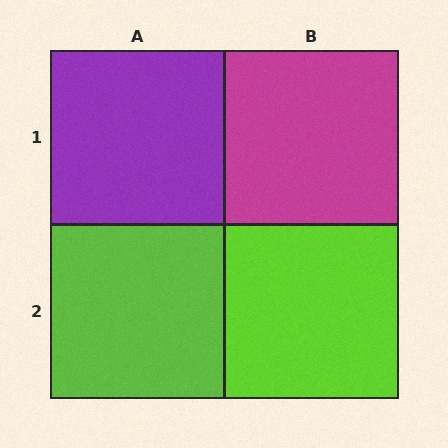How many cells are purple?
1 cell is purple.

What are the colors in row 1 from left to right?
Purple, magenta.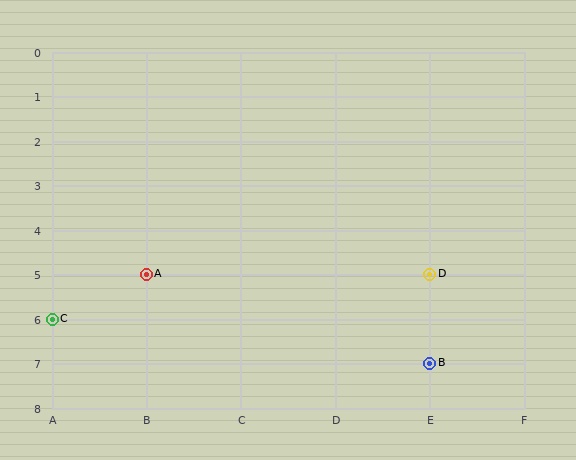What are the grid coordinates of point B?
Point B is at grid coordinates (E, 7).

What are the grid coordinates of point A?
Point A is at grid coordinates (B, 5).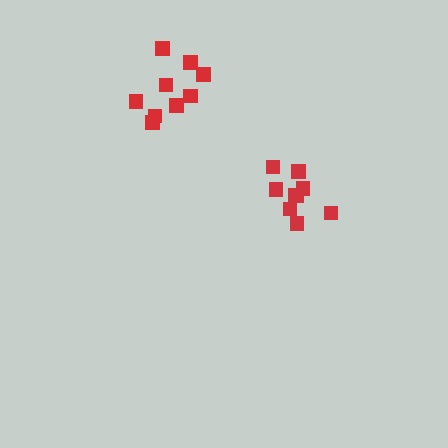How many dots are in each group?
Group 1: 9 dots, Group 2: 9 dots (18 total).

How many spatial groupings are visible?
There are 2 spatial groupings.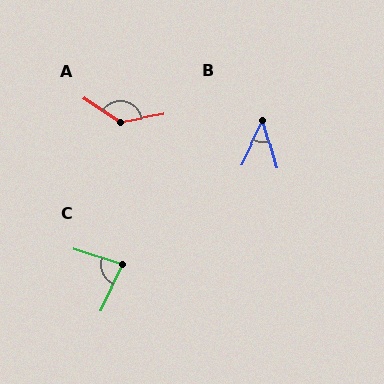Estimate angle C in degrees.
Approximately 83 degrees.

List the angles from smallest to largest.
B (42°), C (83°), A (137°).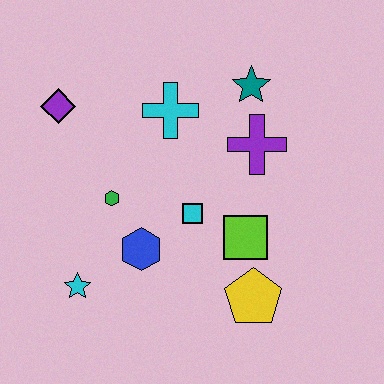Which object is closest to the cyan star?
The blue hexagon is closest to the cyan star.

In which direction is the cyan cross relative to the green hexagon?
The cyan cross is above the green hexagon.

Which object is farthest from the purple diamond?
The yellow pentagon is farthest from the purple diamond.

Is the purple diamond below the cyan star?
No